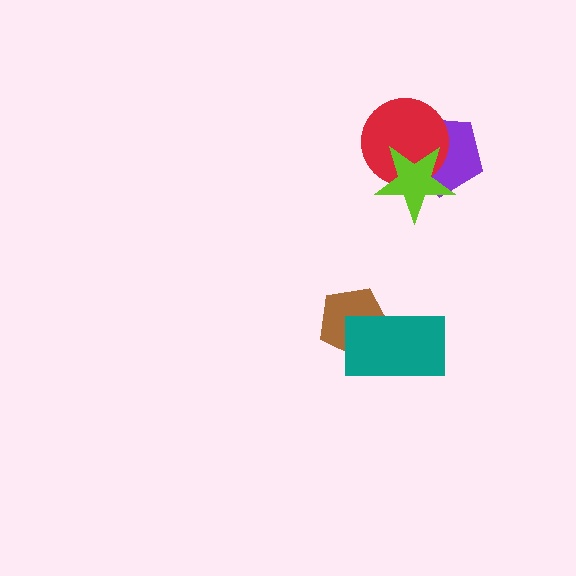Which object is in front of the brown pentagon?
The teal rectangle is in front of the brown pentagon.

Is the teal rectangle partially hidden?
No, no other shape covers it.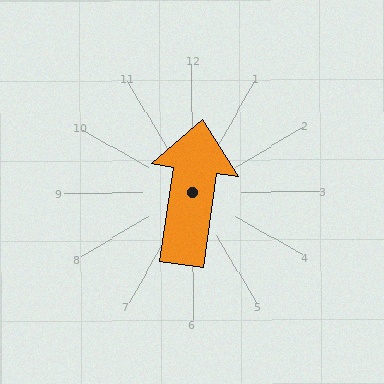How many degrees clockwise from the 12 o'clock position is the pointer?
Approximately 8 degrees.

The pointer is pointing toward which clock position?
Roughly 12 o'clock.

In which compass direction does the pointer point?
North.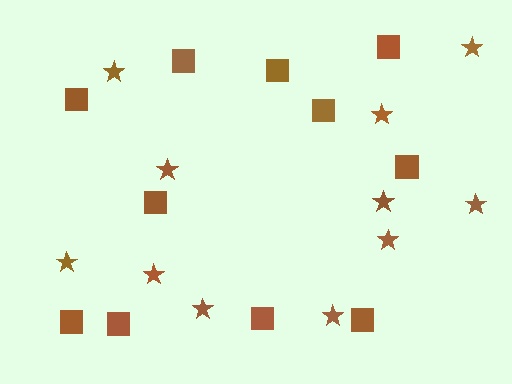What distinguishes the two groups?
There are 2 groups: one group of squares (11) and one group of stars (11).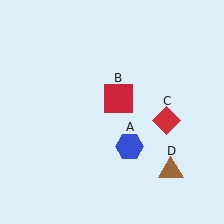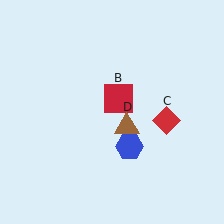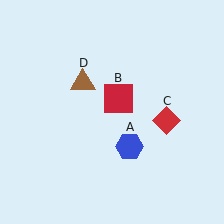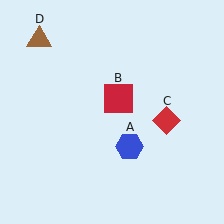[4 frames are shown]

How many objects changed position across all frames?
1 object changed position: brown triangle (object D).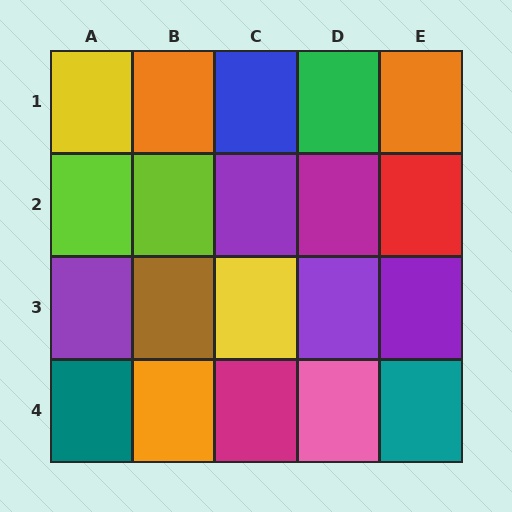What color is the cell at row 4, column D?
Pink.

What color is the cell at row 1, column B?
Orange.